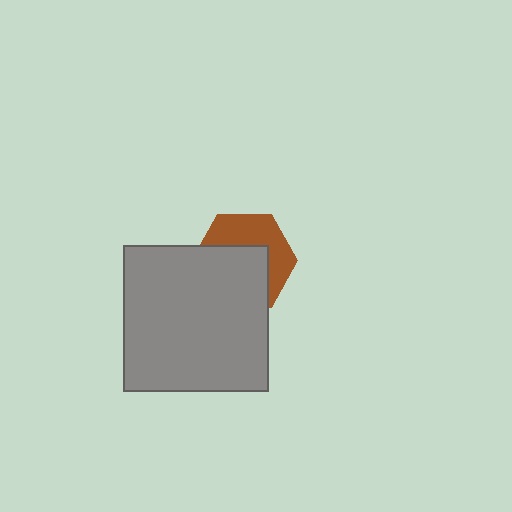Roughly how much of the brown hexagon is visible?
A small part of it is visible (roughly 45%).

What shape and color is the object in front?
The object in front is a gray square.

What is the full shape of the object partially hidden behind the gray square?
The partially hidden object is a brown hexagon.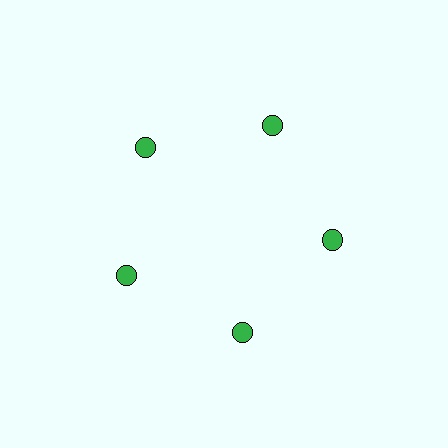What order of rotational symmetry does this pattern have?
This pattern has 5-fold rotational symmetry.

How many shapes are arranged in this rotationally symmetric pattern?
There are 5 shapes, arranged in 5 groups of 1.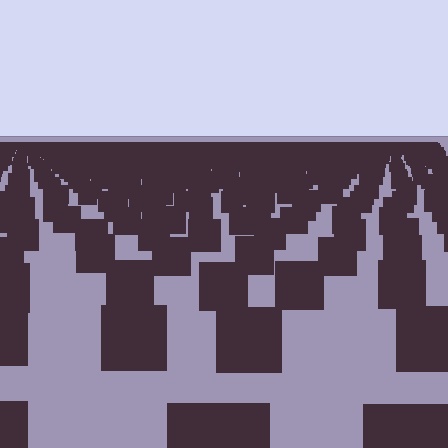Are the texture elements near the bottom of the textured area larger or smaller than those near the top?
Larger. Near the bottom, elements are closer to the viewer and appear at a bigger on-screen size.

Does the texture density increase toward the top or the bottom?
Density increases toward the top.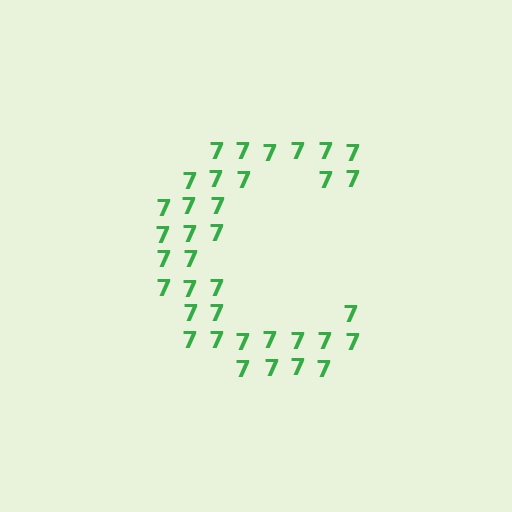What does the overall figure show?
The overall figure shows the letter C.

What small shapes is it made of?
It is made of small digit 7's.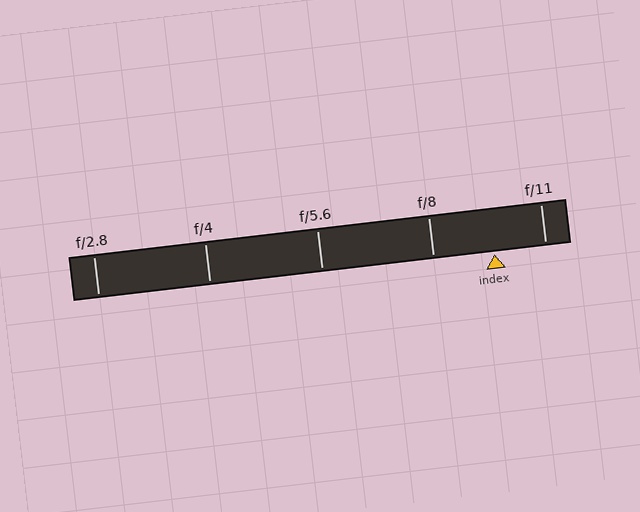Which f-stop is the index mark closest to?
The index mark is closest to f/11.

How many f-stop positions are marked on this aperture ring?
There are 5 f-stop positions marked.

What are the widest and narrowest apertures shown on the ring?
The widest aperture shown is f/2.8 and the narrowest is f/11.